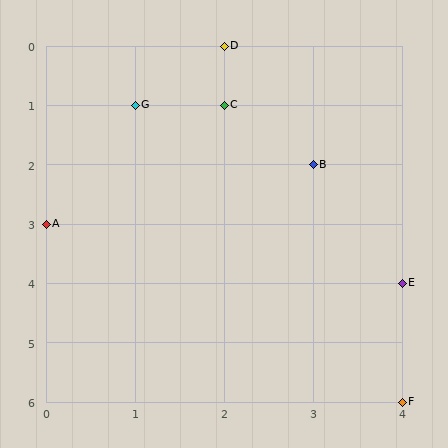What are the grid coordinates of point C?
Point C is at grid coordinates (2, 1).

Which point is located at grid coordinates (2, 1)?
Point C is at (2, 1).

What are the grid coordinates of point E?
Point E is at grid coordinates (4, 4).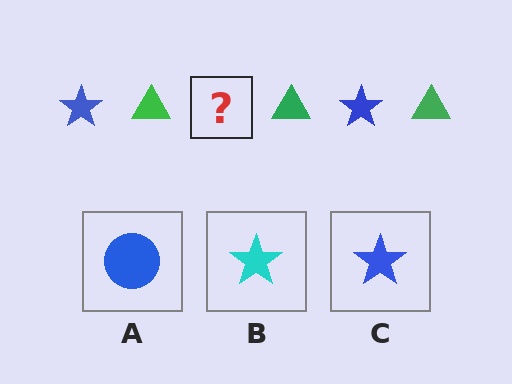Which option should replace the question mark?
Option C.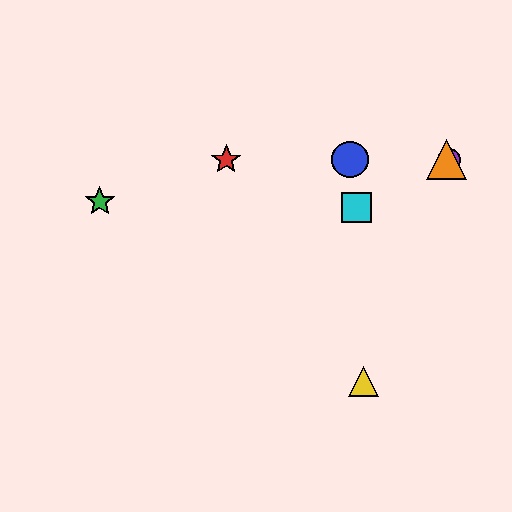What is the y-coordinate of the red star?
The red star is at y≈160.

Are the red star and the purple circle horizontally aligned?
Yes, both are at y≈160.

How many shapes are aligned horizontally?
4 shapes (the red star, the blue circle, the purple circle, the orange triangle) are aligned horizontally.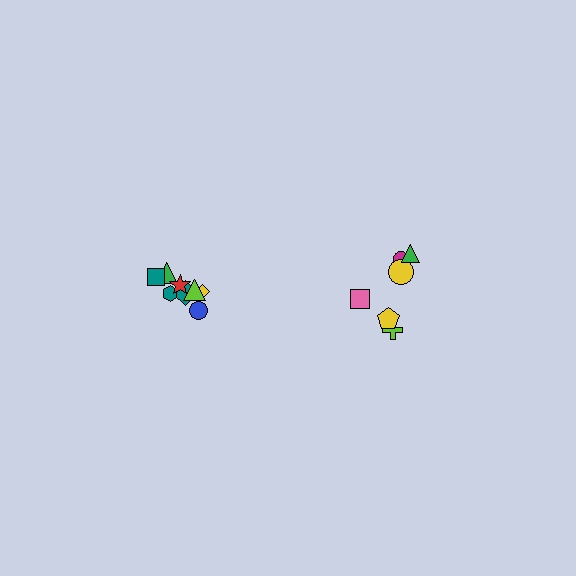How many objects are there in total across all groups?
There are 14 objects.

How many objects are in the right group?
There are 6 objects.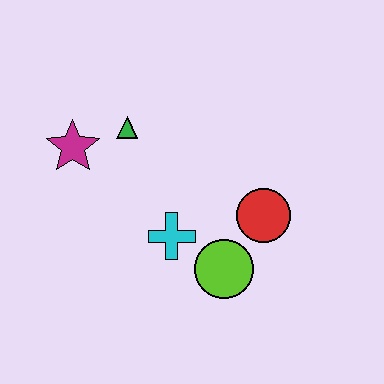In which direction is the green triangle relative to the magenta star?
The green triangle is to the right of the magenta star.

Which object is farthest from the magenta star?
The red circle is farthest from the magenta star.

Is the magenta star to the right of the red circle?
No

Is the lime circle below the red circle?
Yes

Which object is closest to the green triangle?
The magenta star is closest to the green triangle.